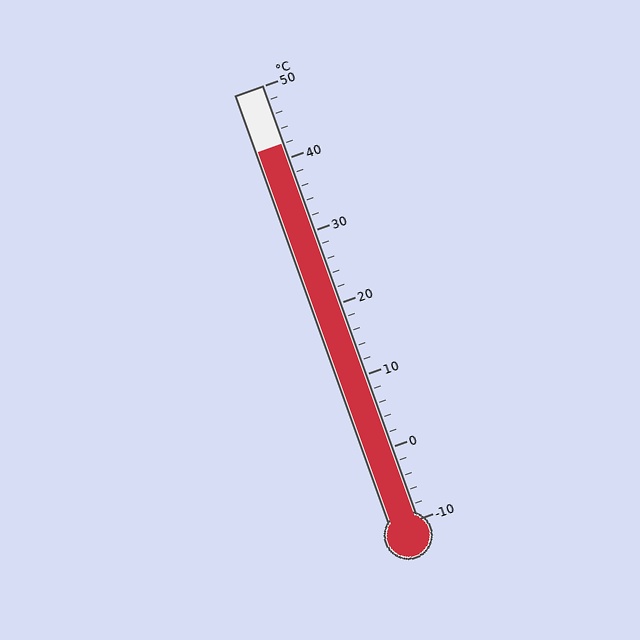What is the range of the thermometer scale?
The thermometer scale ranges from -10°C to 50°C.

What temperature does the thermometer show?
The thermometer shows approximately 42°C.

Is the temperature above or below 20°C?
The temperature is above 20°C.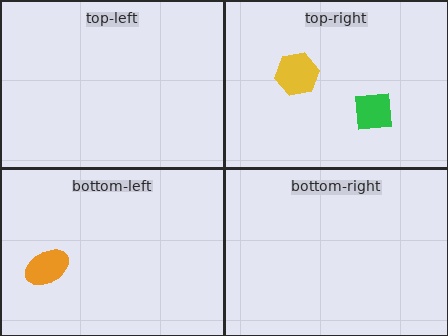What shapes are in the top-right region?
The yellow hexagon, the green square.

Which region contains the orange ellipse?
The bottom-left region.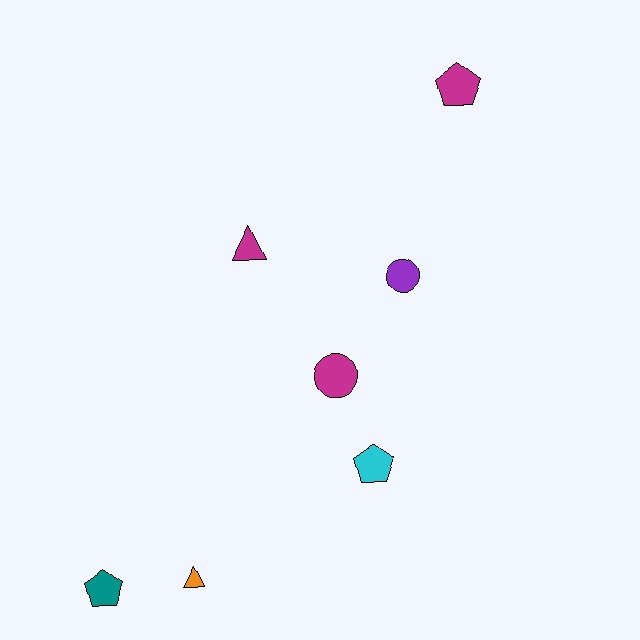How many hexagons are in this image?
There are no hexagons.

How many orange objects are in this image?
There is 1 orange object.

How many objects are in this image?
There are 7 objects.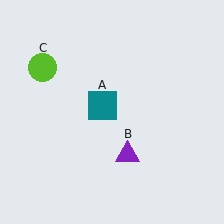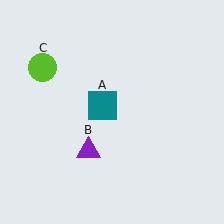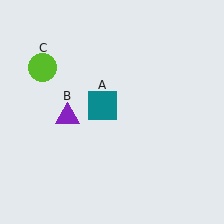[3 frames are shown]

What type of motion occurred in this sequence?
The purple triangle (object B) rotated clockwise around the center of the scene.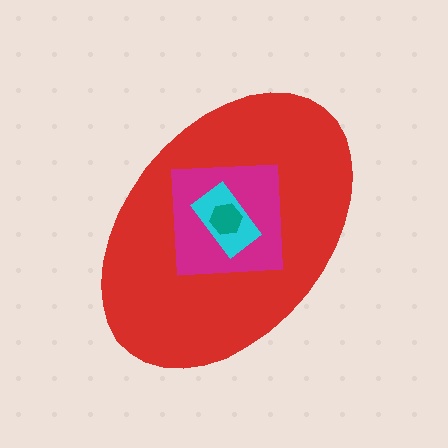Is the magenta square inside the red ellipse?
Yes.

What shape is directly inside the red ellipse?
The magenta square.